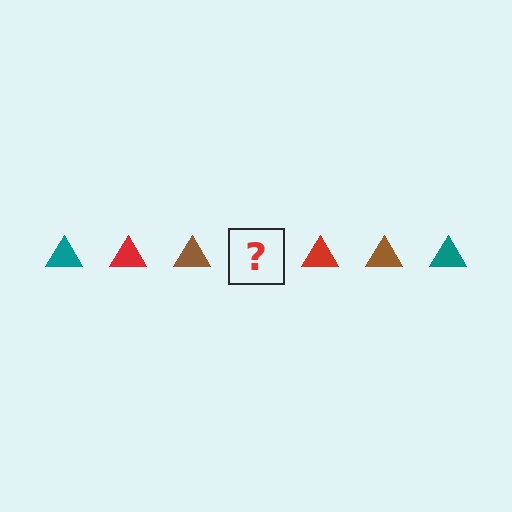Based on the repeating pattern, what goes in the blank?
The blank should be a teal triangle.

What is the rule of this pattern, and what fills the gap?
The rule is that the pattern cycles through teal, red, brown triangles. The gap should be filled with a teal triangle.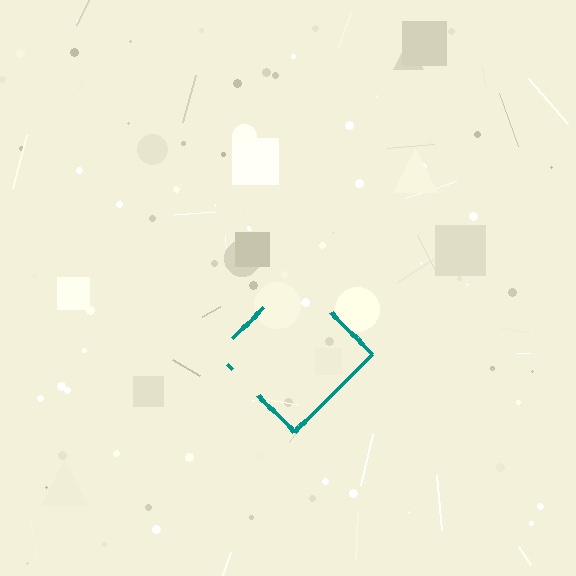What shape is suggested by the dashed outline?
The dashed outline suggests a diamond.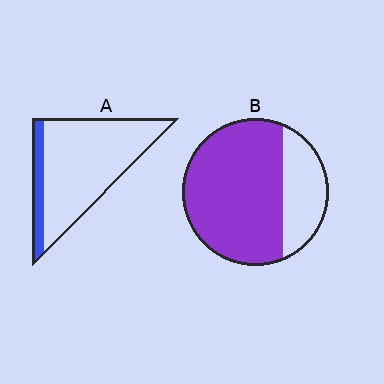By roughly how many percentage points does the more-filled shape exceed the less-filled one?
By roughly 60 percentage points (B over A).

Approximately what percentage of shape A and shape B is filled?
A is approximately 15% and B is approximately 75%.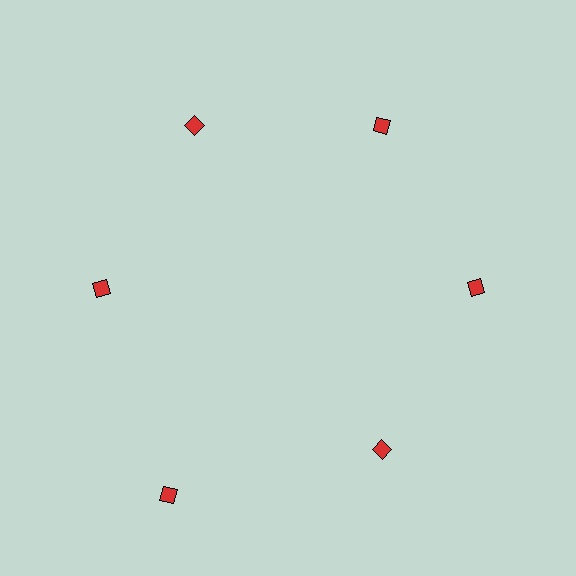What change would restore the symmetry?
The symmetry would be restored by moving it inward, back onto the ring so that all 6 diamonds sit at equal angles and equal distance from the center.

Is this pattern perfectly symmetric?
No. The 6 red diamonds are arranged in a ring, but one element near the 7 o'clock position is pushed outward from the center, breaking the 6-fold rotational symmetry.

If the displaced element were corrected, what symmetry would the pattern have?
It would have 6-fold rotational symmetry — the pattern would map onto itself every 60 degrees.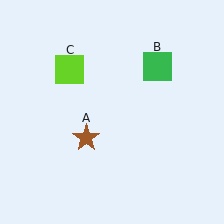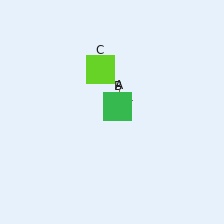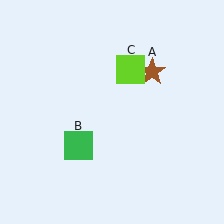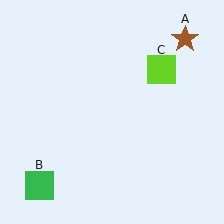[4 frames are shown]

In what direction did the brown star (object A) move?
The brown star (object A) moved up and to the right.